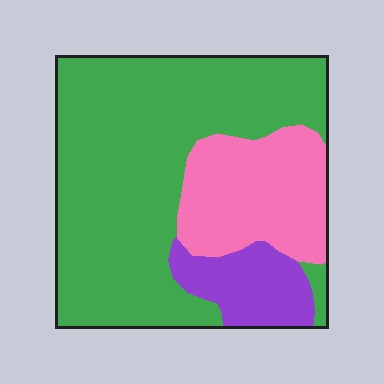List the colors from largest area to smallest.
From largest to smallest: green, pink, purple.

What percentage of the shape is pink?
Pink covers about 25% of the shape.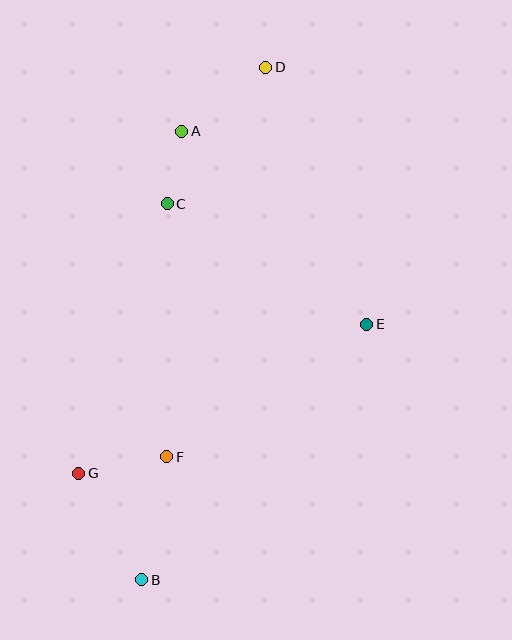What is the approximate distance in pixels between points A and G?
The distance between A and G is approximately 357 pixels.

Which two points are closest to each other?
Points A and C are closest to each other.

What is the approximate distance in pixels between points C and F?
The distance between C and F is approximately 253 pixels.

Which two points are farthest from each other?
Points B and D are farthest from each other.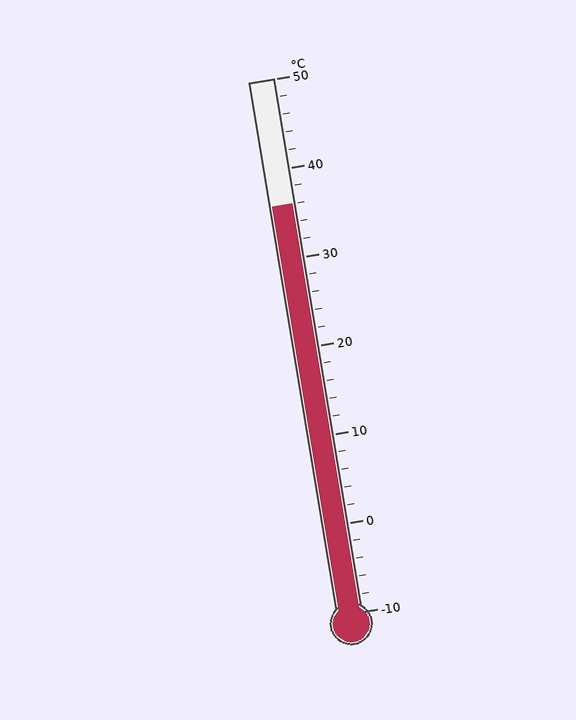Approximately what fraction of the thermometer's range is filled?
The thermometer is filled to approximately 75% of its range.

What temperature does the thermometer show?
The thermometer shows approximately 36°C.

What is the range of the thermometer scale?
The thermometer scale ranges from -10°C to 50°C.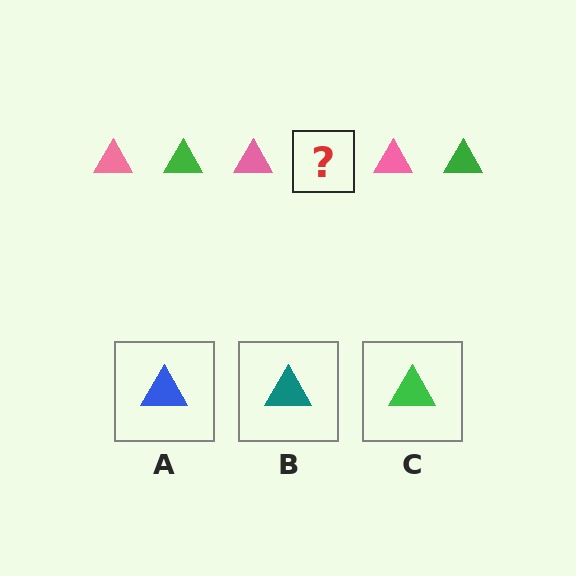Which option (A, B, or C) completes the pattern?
C.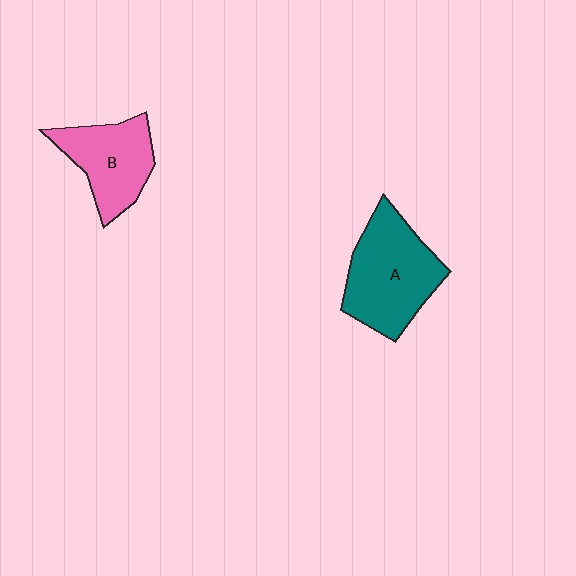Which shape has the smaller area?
Shape B (pink).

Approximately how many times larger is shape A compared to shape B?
Approximately 1.3 times.